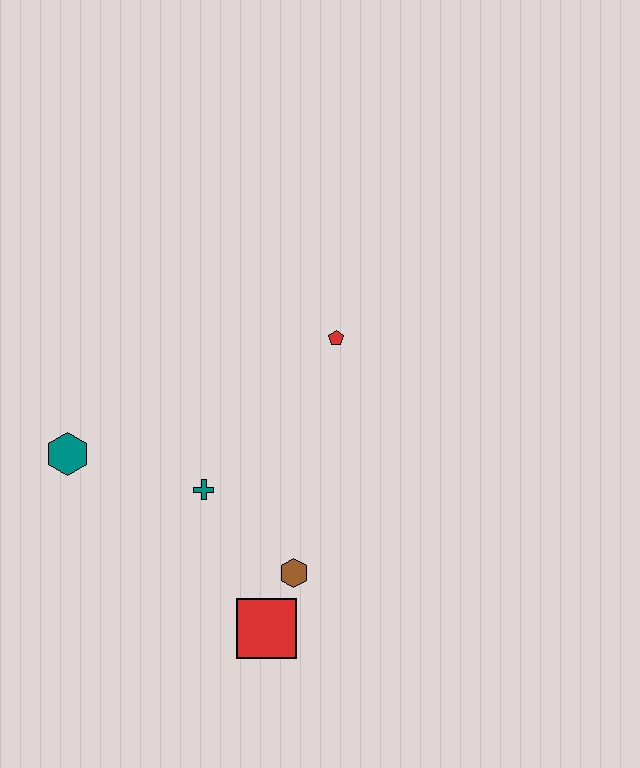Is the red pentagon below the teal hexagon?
No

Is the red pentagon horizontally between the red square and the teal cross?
No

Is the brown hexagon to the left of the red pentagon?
Yes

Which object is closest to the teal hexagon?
The teal cross is closest to the teal hexagon.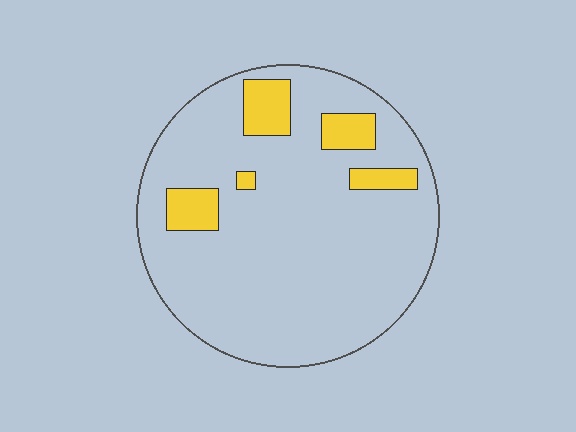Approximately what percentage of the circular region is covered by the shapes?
Approximately 10%.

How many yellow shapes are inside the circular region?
5.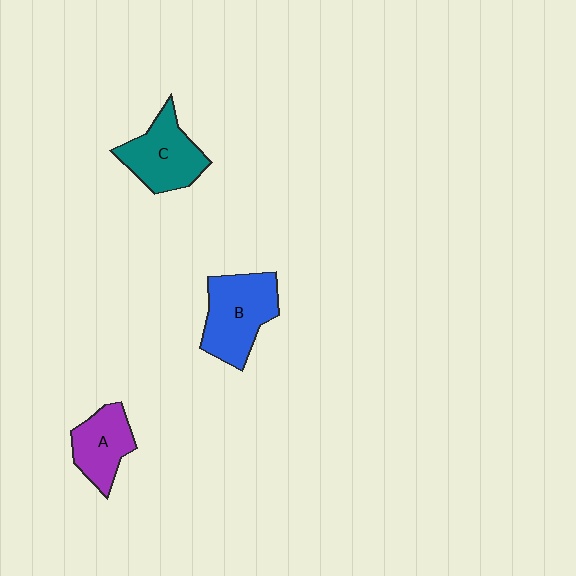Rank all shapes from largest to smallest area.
From largest to smallest: B (blue), C (teal), A (purple).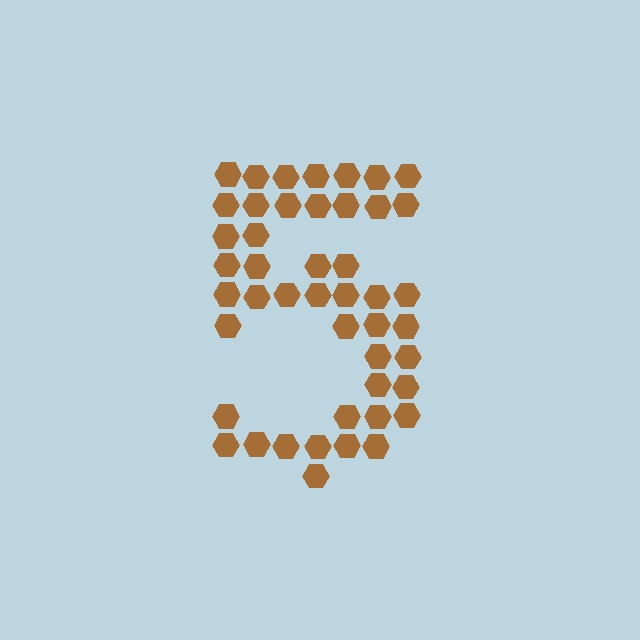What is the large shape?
The large shape is the digit 5.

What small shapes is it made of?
It is made of small hexagons.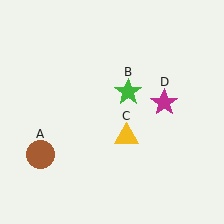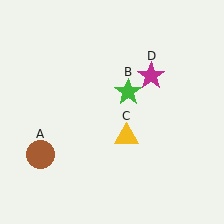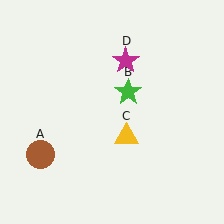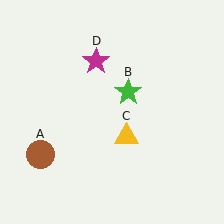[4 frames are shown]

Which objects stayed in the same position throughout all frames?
Brown circle (object A) and green star (object B) and yellow triangle (object C) remained stationary.